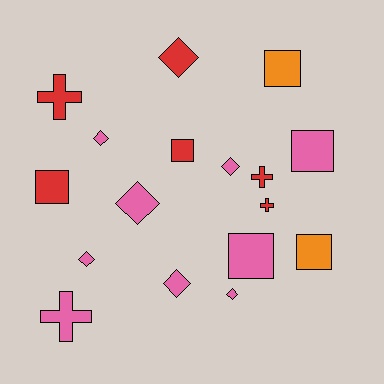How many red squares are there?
There are 2 red squares.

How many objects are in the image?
There are 17 objects.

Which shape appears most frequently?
Diamond, with 7 objects.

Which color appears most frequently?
Pink, with 9 objects.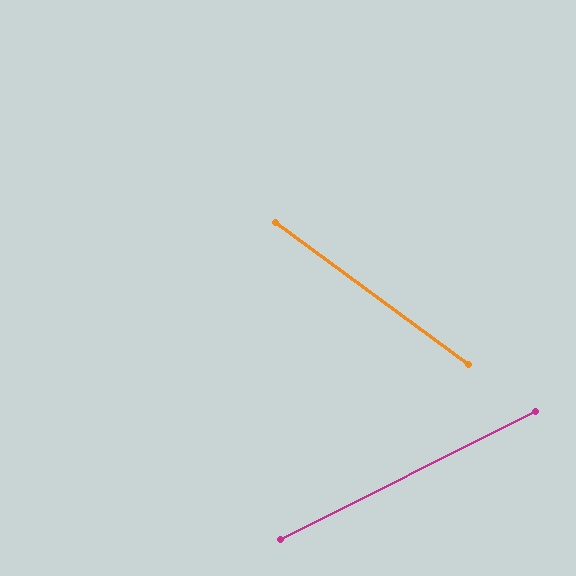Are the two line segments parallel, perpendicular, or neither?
Neither parallel nor perpendicular — they differ by about 63°.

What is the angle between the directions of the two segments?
Approximately 63 degrees.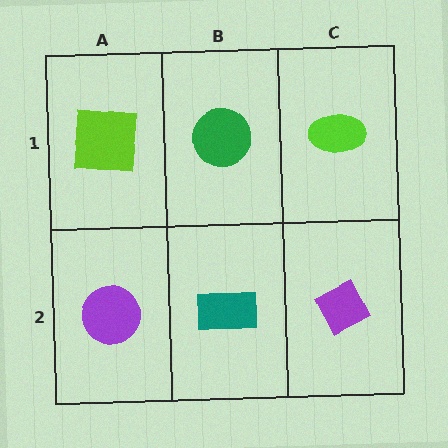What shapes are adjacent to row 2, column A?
A lime square (row 1, column A), a teal rectangle (row 2, column B).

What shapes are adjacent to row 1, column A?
A purple circle (row 2, column A), a green circle (row 1, column B).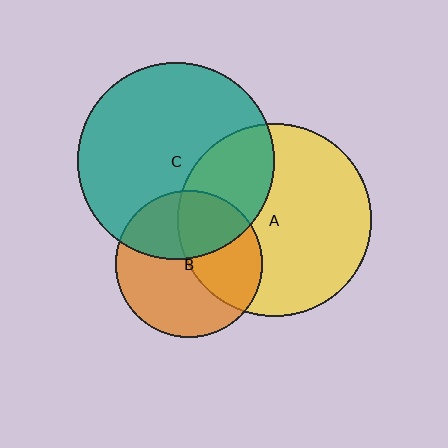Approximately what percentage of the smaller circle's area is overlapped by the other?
Approximately 40%.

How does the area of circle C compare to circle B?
Approximately 1.8 times.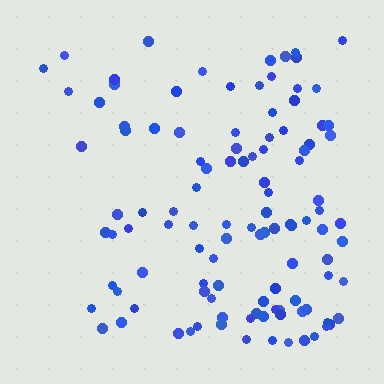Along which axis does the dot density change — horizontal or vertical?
Horizontal.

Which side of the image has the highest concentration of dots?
The right.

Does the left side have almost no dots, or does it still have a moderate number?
Still a moderate number, just noticeably fewer than the right.